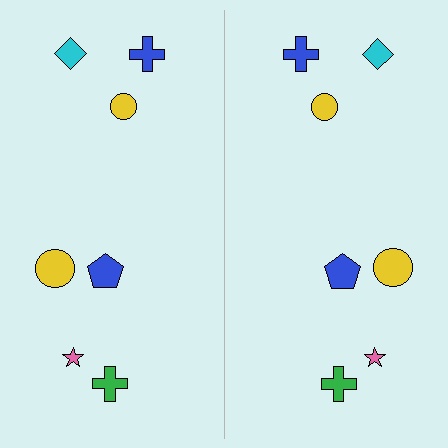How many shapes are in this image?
There are 14 shapes in this image.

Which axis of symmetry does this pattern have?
The pattern has a vertical axis of symmetry running through the center of the image.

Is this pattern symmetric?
Yes, this pattern has bilateral (reflection) symmetry.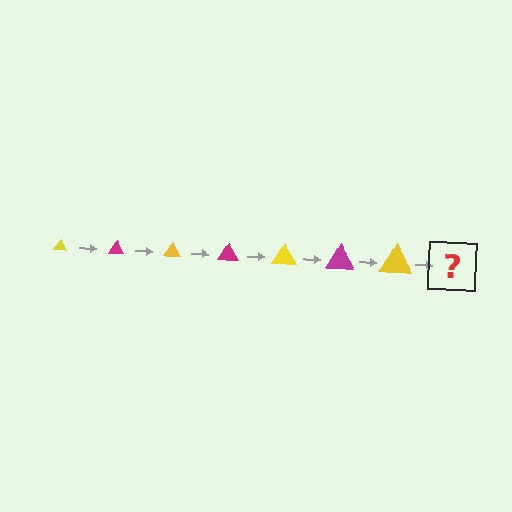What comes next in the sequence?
The next element should be a magenta triangle, larger than the previous one.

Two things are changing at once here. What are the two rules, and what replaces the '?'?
The two rules are that the triangle grows larger each step and the color cycles through yellow and magenta. The '?' should be a magenta triangle, larger than the previous one.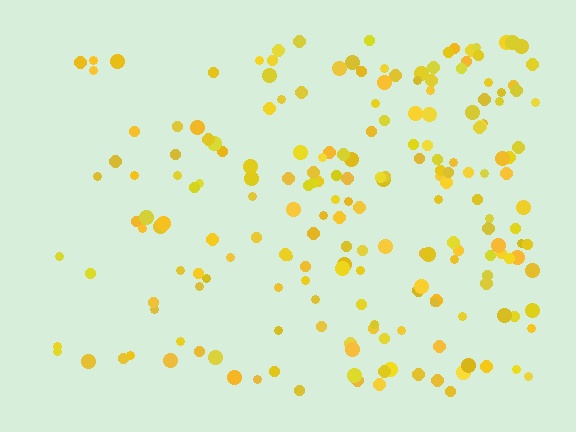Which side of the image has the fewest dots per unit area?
The left.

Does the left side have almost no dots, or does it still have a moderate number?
Still a moderate number, just noticeably fewer than the right.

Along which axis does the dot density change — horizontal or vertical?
Horizontal.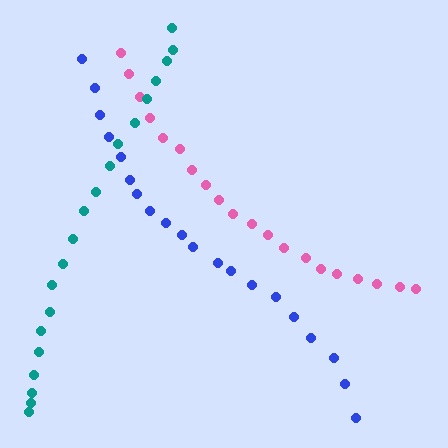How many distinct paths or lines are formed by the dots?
There are 3 distinct paths.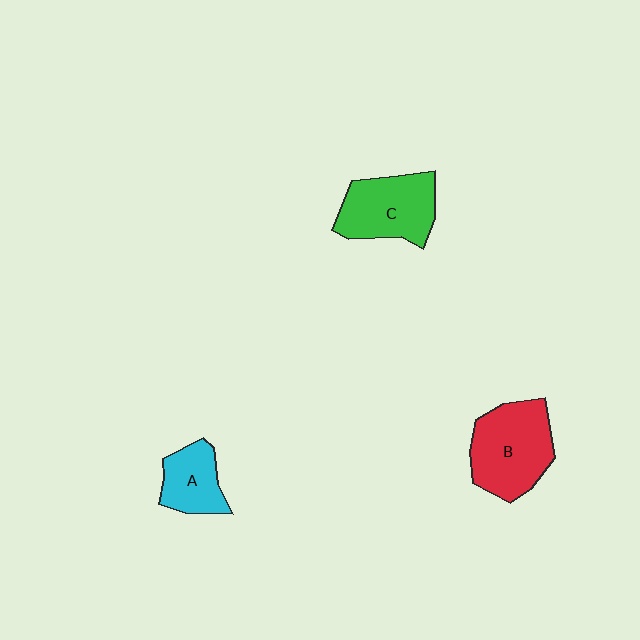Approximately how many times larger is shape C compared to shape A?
Approximately 1.5 times.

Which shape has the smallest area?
Shape A (cyan).